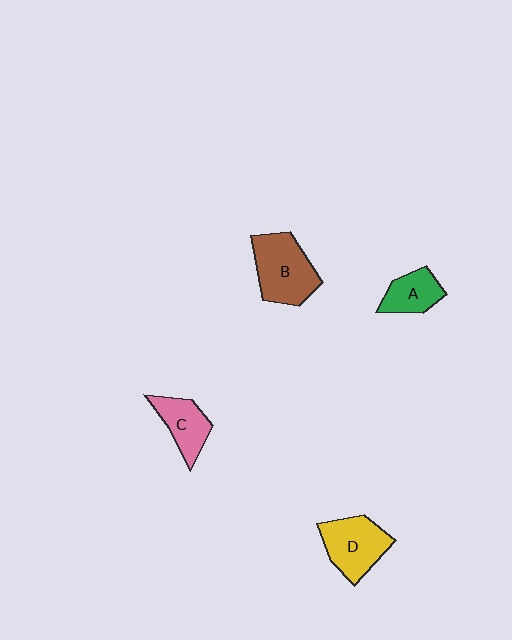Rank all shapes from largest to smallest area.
From largest to smallest: B (brown), D (yellow), C (pink), A (green).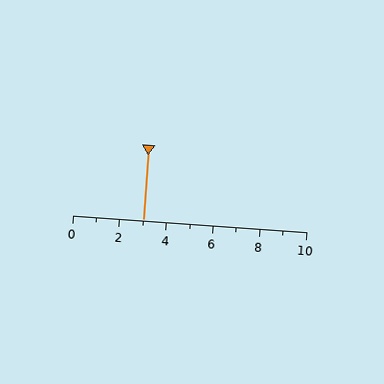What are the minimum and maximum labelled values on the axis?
The axis runs from 0 to 10.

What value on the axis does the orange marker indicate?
The marker indicates approximately 3.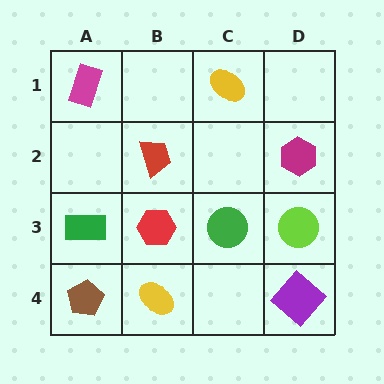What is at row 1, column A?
A magenta rectangle.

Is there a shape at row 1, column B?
No, that cell is empty.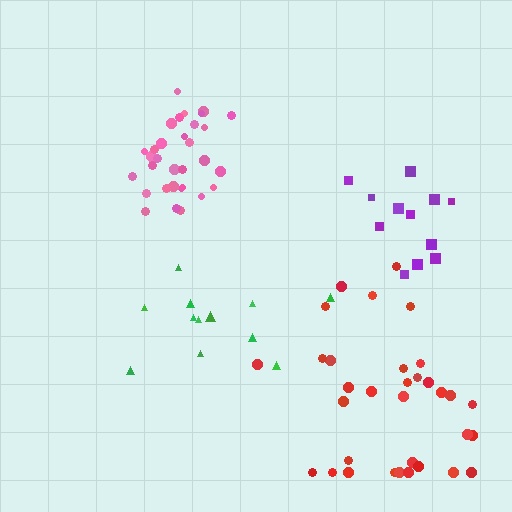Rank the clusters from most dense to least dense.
pink, purple, red, green.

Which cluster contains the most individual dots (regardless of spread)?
Red (33).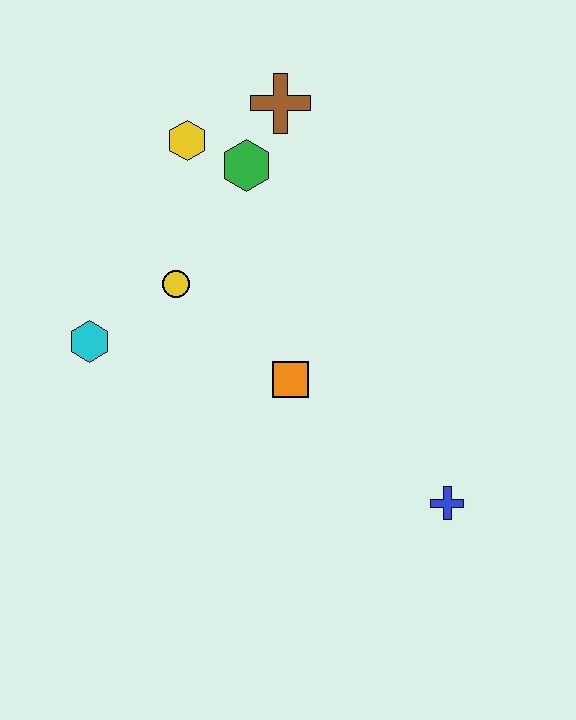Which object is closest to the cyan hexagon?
The yellow circle is closest to the cyan hexagon.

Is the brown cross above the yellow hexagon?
Yes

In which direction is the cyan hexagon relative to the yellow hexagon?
The cyan hexagon is below the yellow hexagon.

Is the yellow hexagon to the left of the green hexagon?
Yes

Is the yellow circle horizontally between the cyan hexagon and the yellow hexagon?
Yes